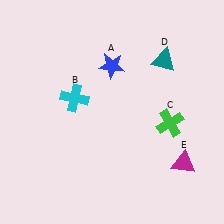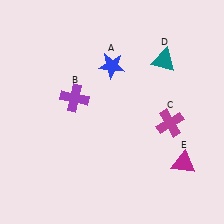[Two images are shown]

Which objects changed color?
B changed from cyan to purple. C changed from green to magenta.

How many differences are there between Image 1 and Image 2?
There are 2 differences between the two images.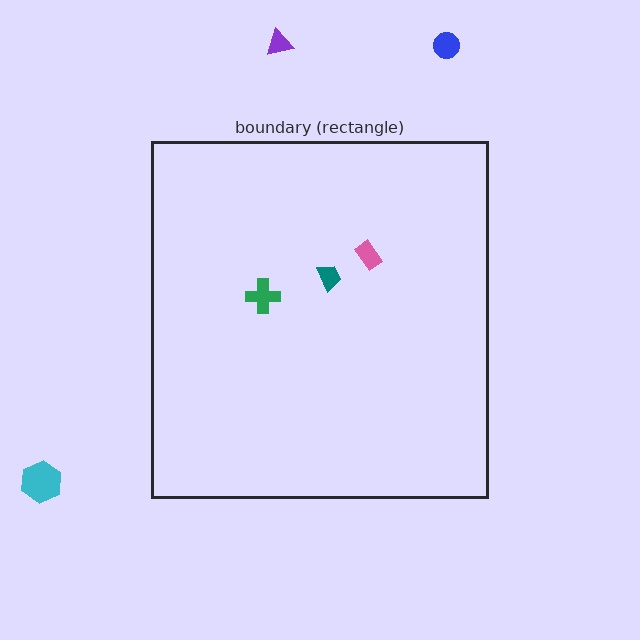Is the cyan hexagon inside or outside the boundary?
Outside.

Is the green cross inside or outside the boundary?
Inside.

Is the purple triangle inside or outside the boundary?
Outside.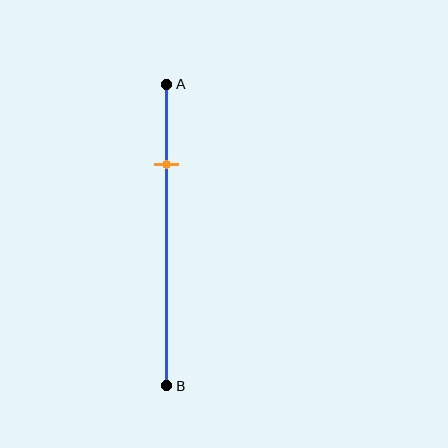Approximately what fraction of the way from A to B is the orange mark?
The orange mark is approximately 25% of the way from A to B.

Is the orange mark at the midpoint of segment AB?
No, the mark is at about 25% from A, not at the 50% midpoint.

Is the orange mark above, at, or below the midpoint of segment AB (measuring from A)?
The orange mark is above the midpoint of segment AB.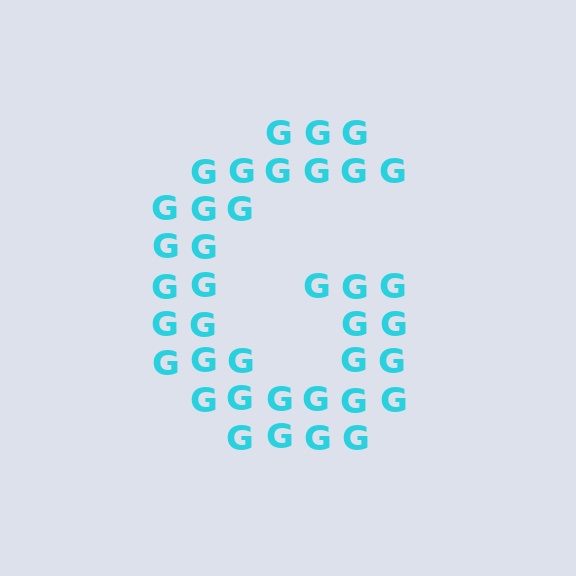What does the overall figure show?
The overall figure shows the letter G.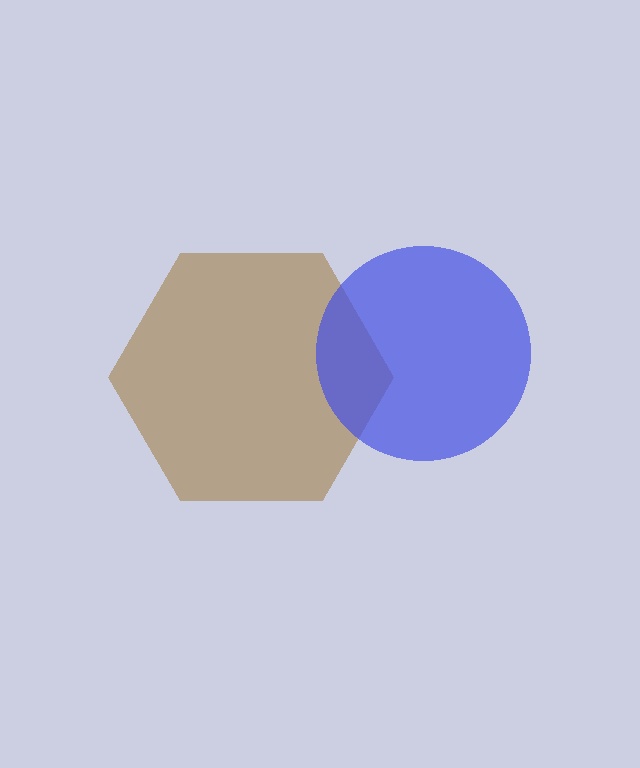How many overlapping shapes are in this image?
There are 2 overlapping shapes in the image.